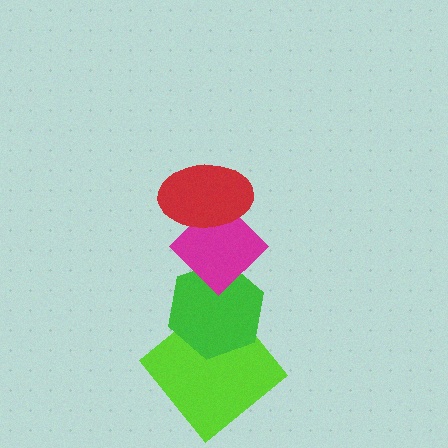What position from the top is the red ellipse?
The red ellipse is 1st from the top.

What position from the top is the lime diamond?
The lime diamond is 4th from the top.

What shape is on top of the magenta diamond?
The red ellipse is on top of the magenta diamond.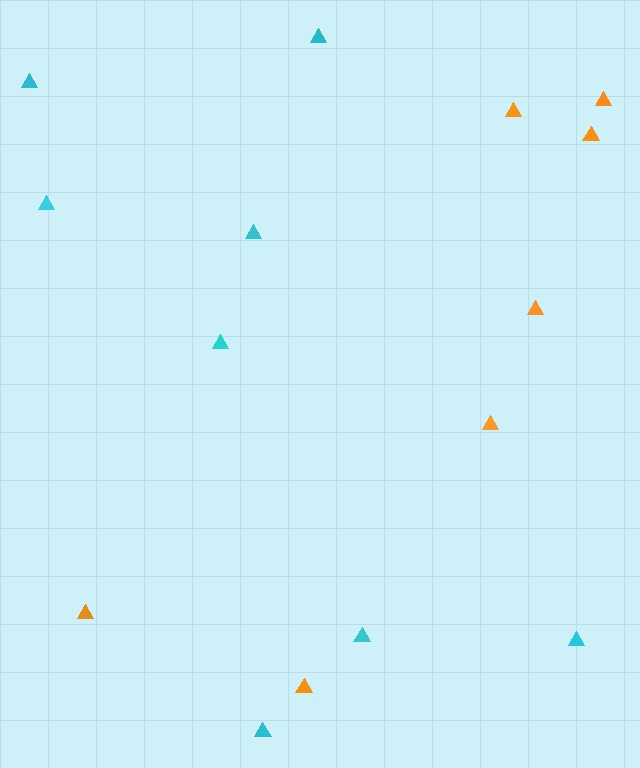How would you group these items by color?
There are 2 groups: one group of cyan triangles (8) and one group of orange triangles (7).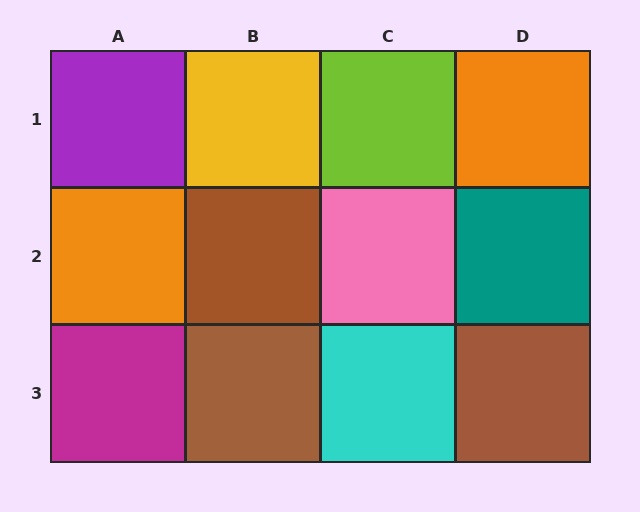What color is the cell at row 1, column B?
Yellow.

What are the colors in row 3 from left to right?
Magenta, brown, cyan, brown.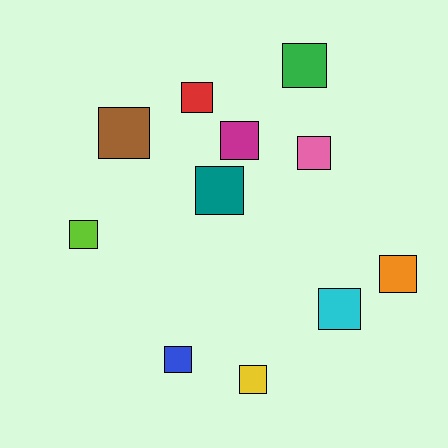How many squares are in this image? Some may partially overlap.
There are 11 squares.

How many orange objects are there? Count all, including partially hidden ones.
There is 1 orange object.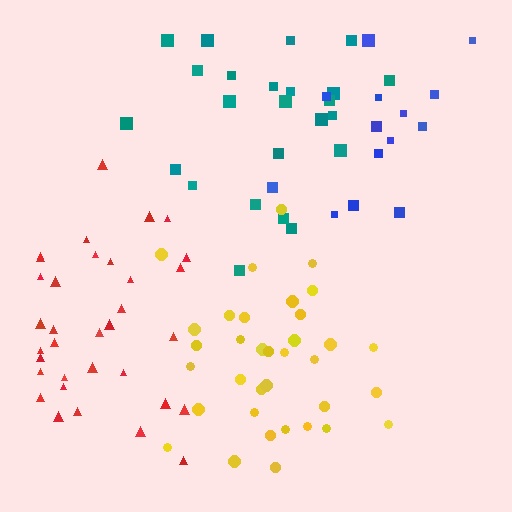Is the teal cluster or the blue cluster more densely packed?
Teal.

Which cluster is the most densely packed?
Yellow.